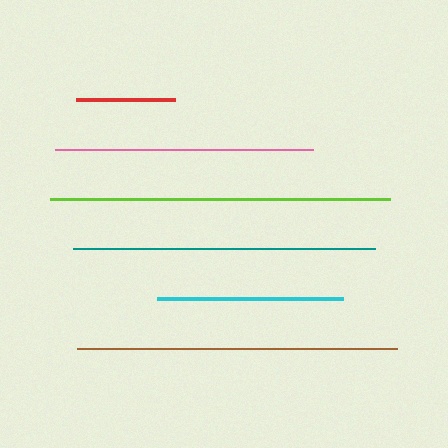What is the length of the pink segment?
The pink segment is approximately 258 pixels long.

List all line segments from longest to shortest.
From longest to shortest: lime, brown, teal, pink, cyan, red.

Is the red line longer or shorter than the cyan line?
The cyan line is longer than the red line.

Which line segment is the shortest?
The red line is the shortest at approximately 99 pixels.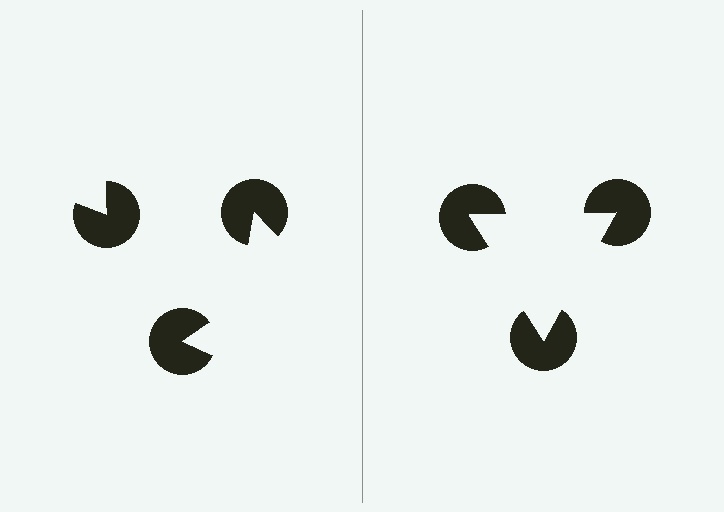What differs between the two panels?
The pac-man discs are positioned identically on both sides; only the wedge orientations differ. On the right they align to a triangle; on the left they are misaligned.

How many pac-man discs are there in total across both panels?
6 — 3 on each side.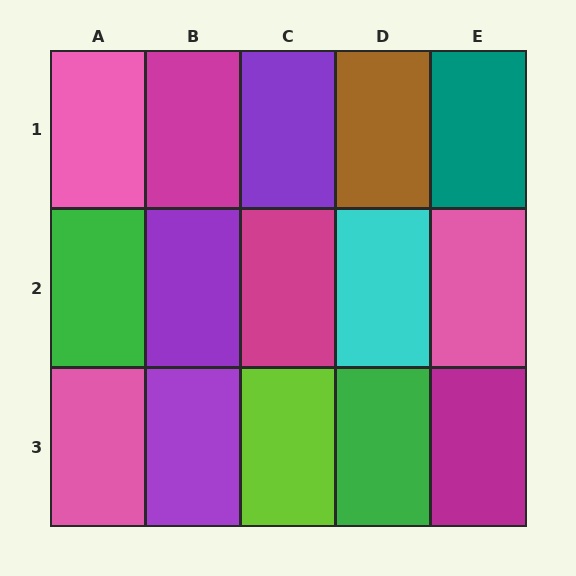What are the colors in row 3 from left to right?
Pink, purple, lime, green, magenta.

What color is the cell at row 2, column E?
Pink.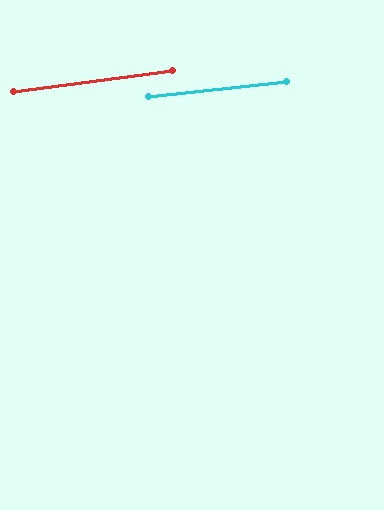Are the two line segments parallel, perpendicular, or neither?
Parallel — their directions differ by only 1.4°.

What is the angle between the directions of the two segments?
Approximately 1 degree.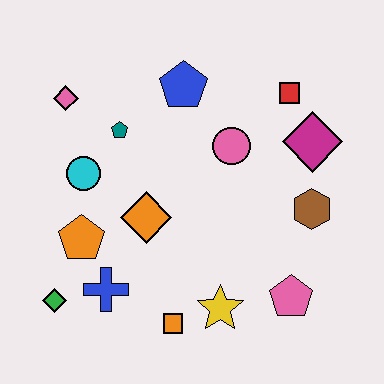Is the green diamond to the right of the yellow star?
No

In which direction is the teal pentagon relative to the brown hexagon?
The teal pentagon is to the left of the brown hexagon.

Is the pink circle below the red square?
Yes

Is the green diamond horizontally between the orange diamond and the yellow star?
No